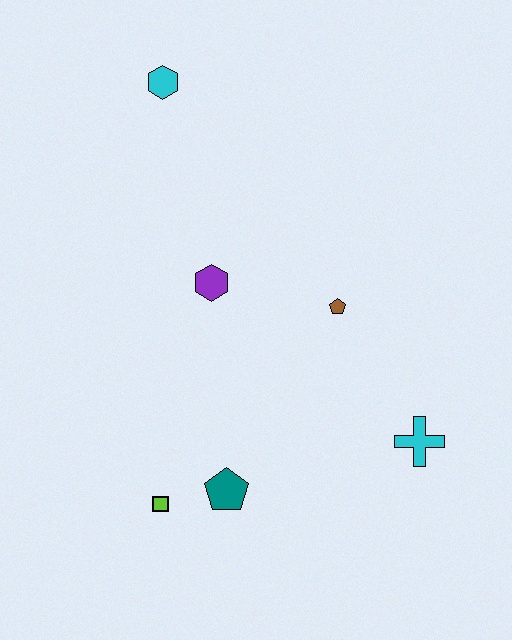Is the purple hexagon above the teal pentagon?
Yes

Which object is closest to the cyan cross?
The brown pentagon is closest to the cyan cross.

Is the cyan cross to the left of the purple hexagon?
No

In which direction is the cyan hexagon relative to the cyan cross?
The cyan hexagon is above the cyan cross.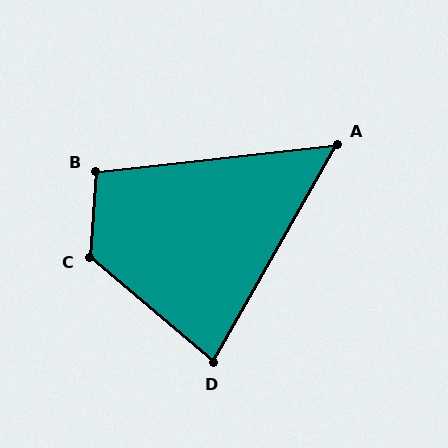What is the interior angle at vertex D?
Approximately 79 degrees (acute).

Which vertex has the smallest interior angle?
A, at approximately 54 degrees.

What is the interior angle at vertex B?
Approximately 101 degrees (obtuse).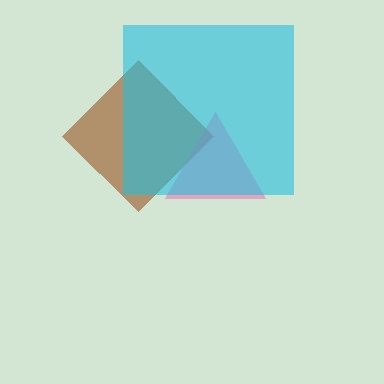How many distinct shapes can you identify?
There are 3 distinct shapes: a brown diamond, a pink triangle, a cyan square.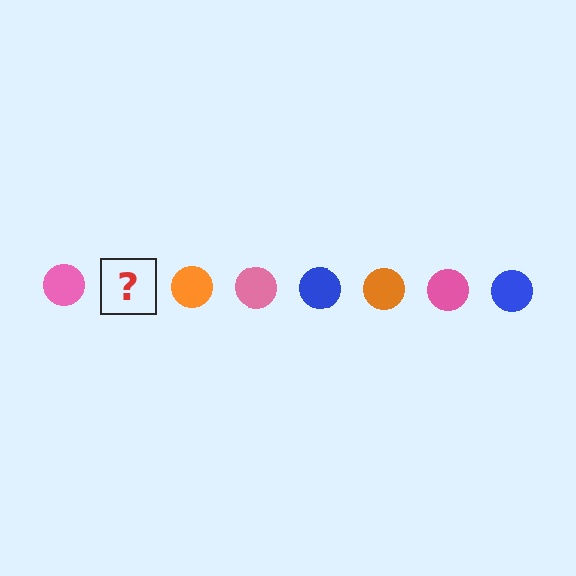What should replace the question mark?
The question mark should be replaced with a blue circle.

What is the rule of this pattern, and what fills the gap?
The rule is that the pattern cycles through pink, blue, orange circles. The gap should be filled with a blue circle.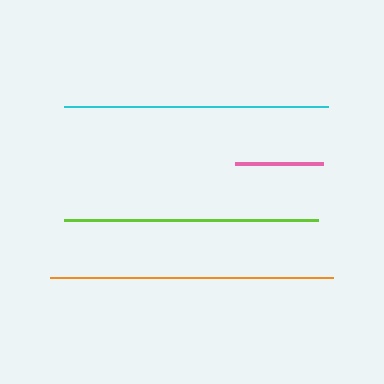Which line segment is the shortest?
The pink line is the shortest at approximately 88 pixels.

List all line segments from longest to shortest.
From longest to shortest: orange, cyan, lime, pink.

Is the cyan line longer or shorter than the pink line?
The cyan line is longer than the pink line.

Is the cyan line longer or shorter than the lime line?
The cyan line is longer than the lime line.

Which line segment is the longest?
The orange line is the longest at approximately 283 pixels.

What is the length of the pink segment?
The pink segment is approximately 88 pixels long.